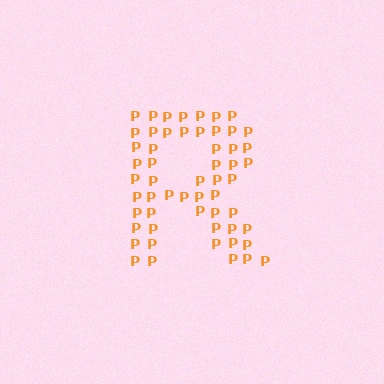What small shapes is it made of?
It is made of small letter P's.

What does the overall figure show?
The overall figure shows the letter R.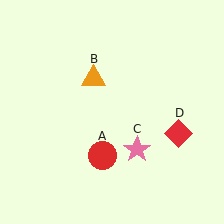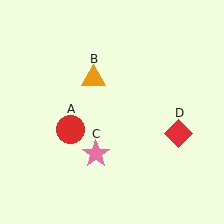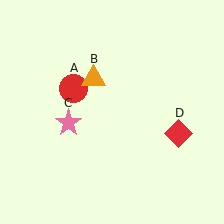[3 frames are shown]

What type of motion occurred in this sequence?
The red circle (object A), pink star (object C) rotated clockwise around the center of the scene.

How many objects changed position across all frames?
2 objects changed position: red circle (object A), pink star (object C).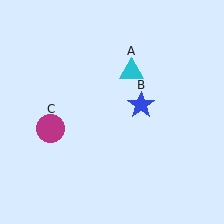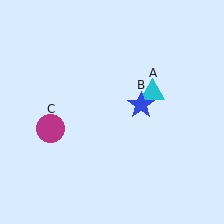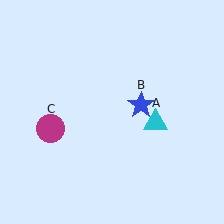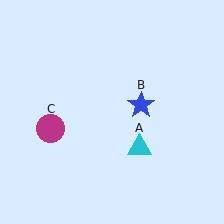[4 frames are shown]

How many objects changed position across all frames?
1 object changed position: cyan triangle (object A).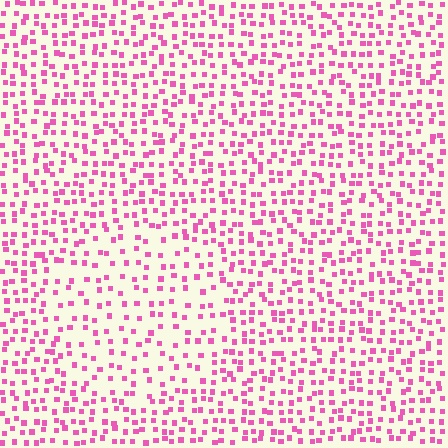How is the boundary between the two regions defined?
The boundary is defined by a change in element density (approximately 1.7x ratio). All elements are the same color, size, and shape.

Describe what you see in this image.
The image contains small pink elements arranged at two different densities. A circle-shaped region is visible where the elements are less densely packed than the surrounding area.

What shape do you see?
I see a circle.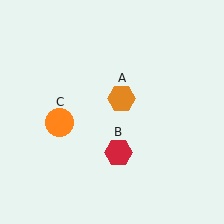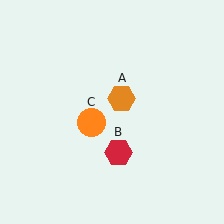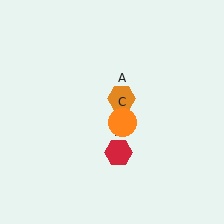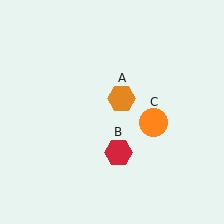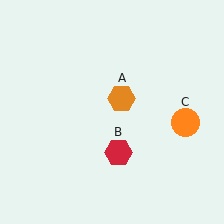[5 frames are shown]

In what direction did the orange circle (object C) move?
The orange circle (object C) moved right.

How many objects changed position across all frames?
1 object changed position: orange circle (object C).